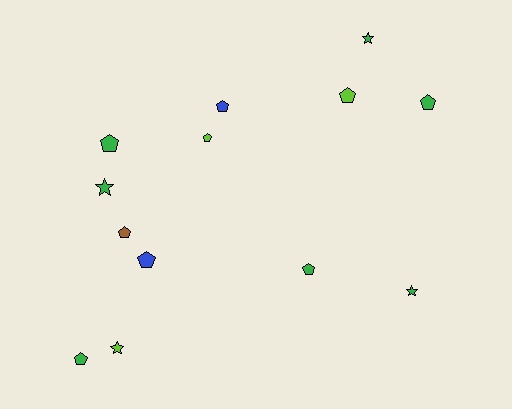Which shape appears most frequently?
Pentagon, with 9 objects.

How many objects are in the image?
There are 13 objects.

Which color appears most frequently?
Green, with 7 objects.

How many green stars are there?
There are 3 green stars.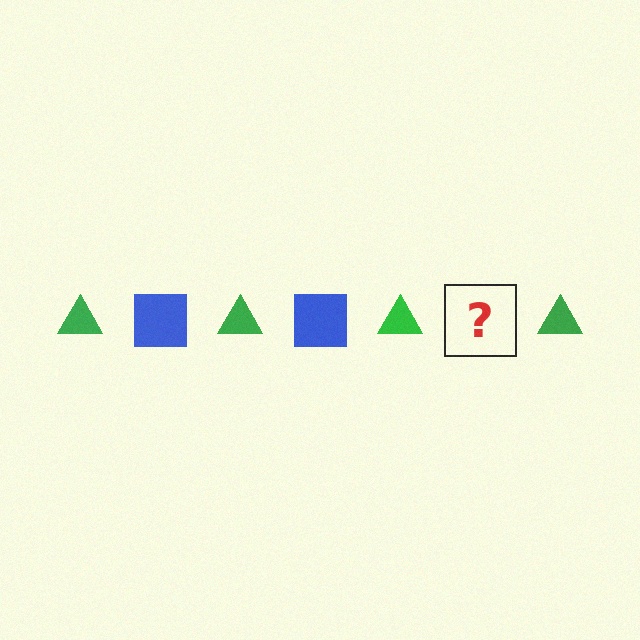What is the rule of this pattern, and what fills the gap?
The rule is that the pattern alternates between green triangle and blue square. The gap should be filled with a blue square.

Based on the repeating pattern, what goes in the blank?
The blank should be a blue square.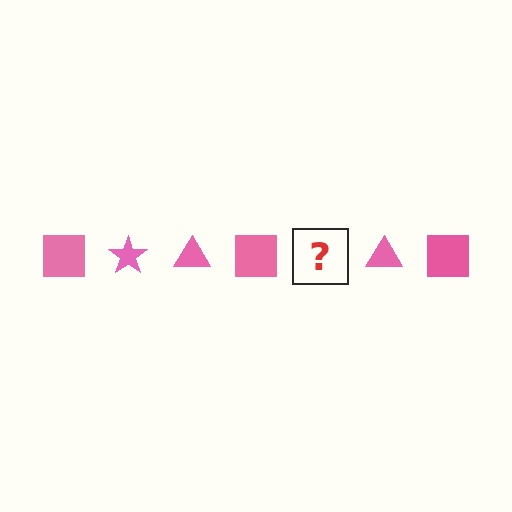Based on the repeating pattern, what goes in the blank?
The blank should be a pink star.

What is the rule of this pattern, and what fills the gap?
The rule is that the pattern cycles through square, star, triangle shapes in pink. The gap should be filled with a pink star.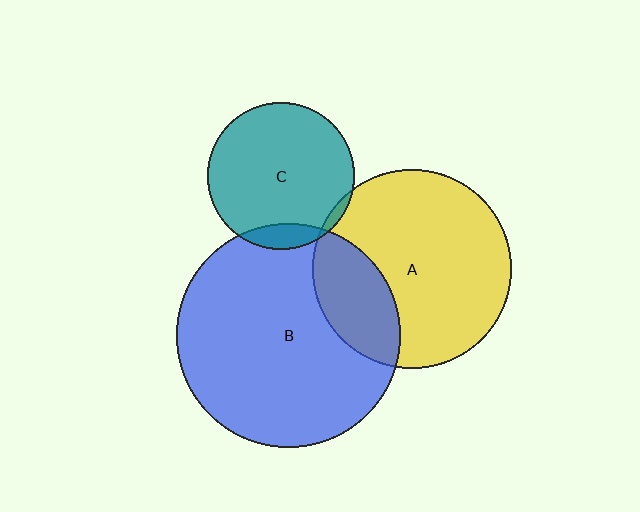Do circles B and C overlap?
Yes.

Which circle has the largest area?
Circle B (blue).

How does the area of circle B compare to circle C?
Approximately 2.3 times.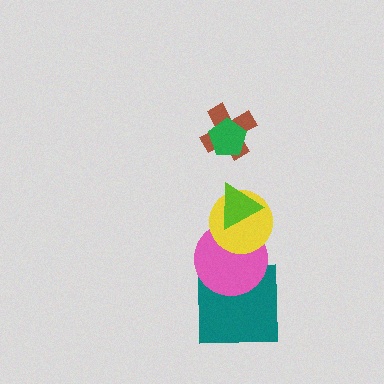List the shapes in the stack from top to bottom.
From top to bottom: the green pentagon, the brown cross, the lime triangle, the yellow circle, the pink circle, the teal square.